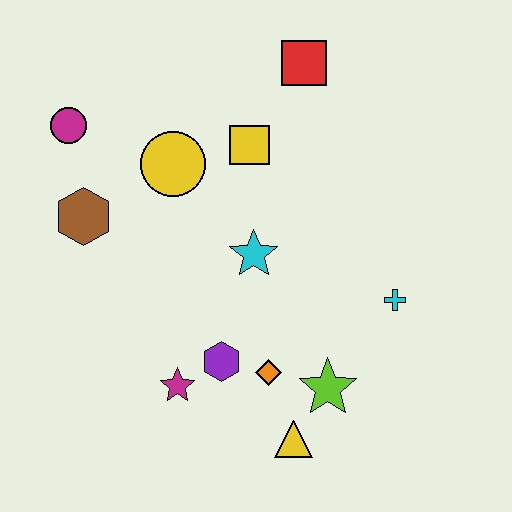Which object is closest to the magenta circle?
The brown hexagon is closest to the magenta circle.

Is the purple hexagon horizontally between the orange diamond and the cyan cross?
No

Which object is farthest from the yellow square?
The yellow triangle is farthest from the yellow square.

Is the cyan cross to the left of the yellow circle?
No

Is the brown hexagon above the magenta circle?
No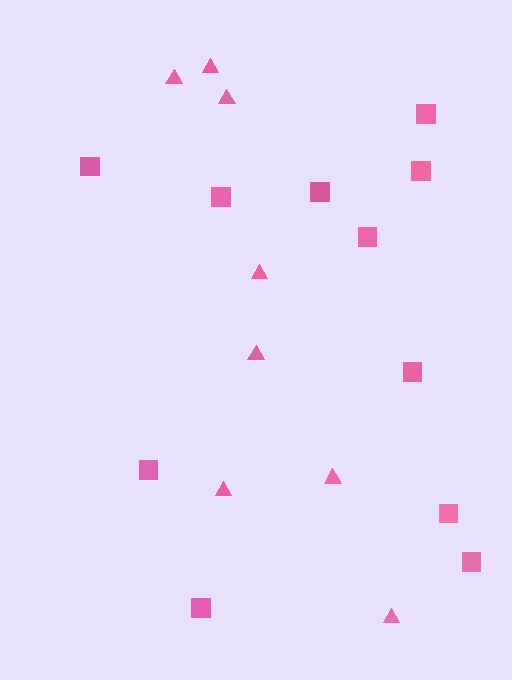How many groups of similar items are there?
There are 2 groups: one group of triangles (8) and one group of squares (11).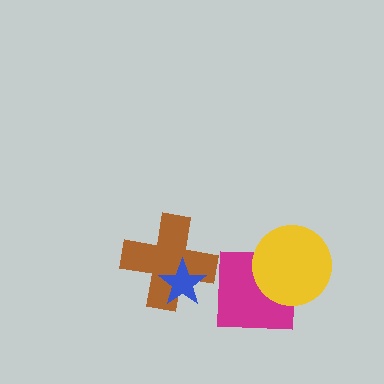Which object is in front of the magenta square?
The yellow circle is in front of the magenta square.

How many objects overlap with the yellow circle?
1 object overlaps with the yellow circle.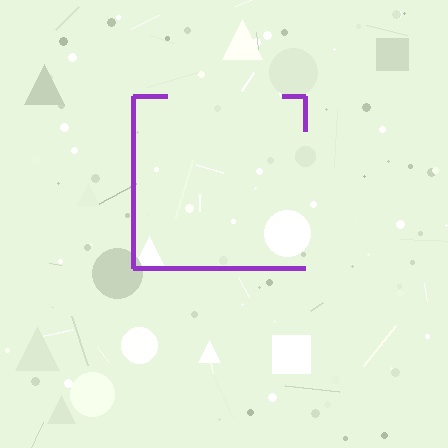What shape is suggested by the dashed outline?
The dashed outline suggests a square.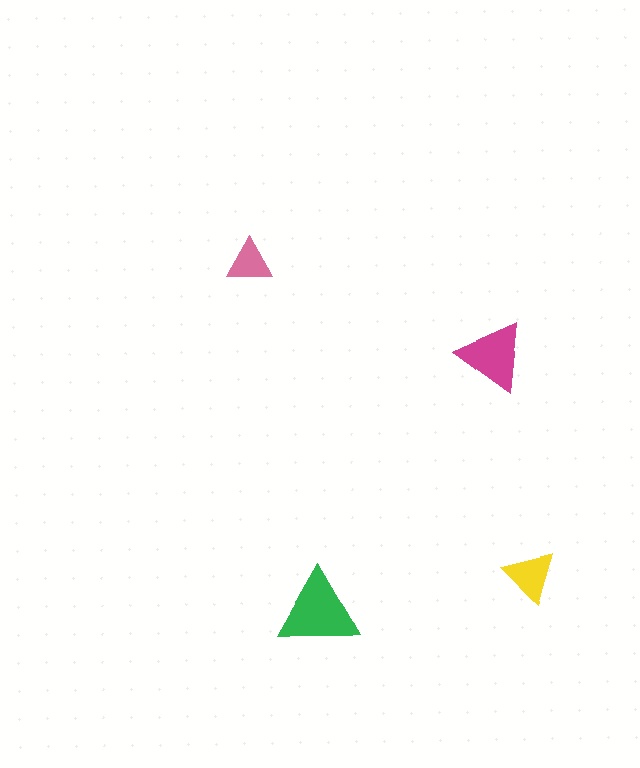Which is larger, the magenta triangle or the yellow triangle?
The magenta one.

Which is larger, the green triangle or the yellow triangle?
The green one.